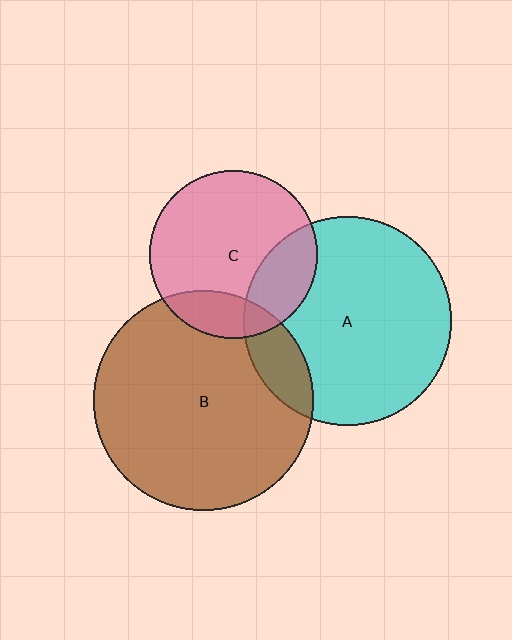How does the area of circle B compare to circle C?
Approximately 1.7 times.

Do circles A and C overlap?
Yes.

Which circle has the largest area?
Circle B (brown).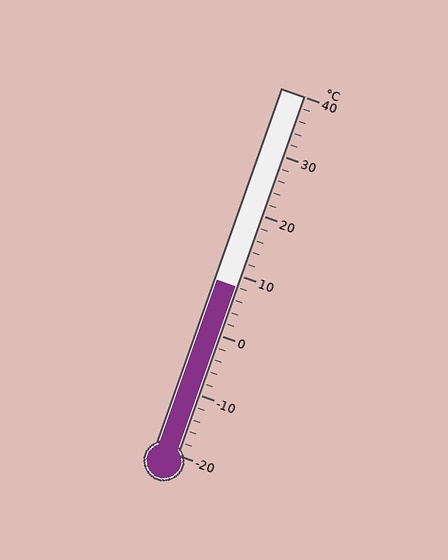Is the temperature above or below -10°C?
The temperature is above -10°C.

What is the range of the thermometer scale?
The thermometer scale ranges from -20°C to 40°C.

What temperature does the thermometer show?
The thermometer shows approximately 8°C.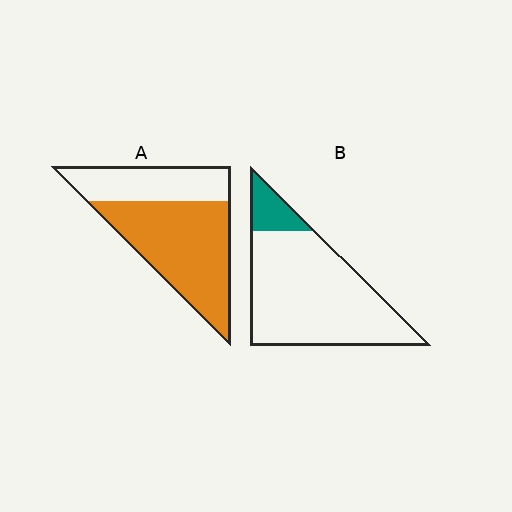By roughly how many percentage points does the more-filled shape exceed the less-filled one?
By roughly 50 percentage points (A over B).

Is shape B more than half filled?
No.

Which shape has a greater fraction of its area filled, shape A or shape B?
Shape A.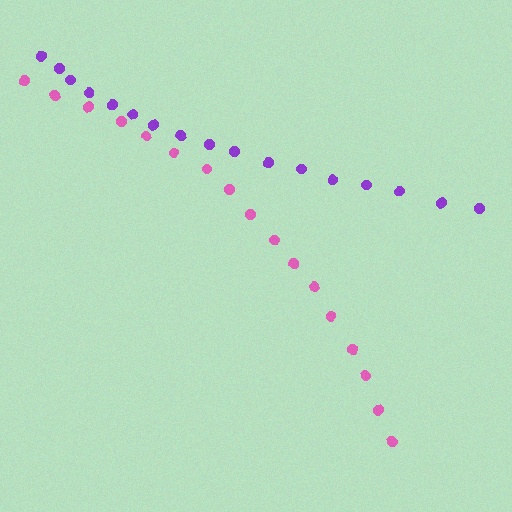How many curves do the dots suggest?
There are 2 distinct paths.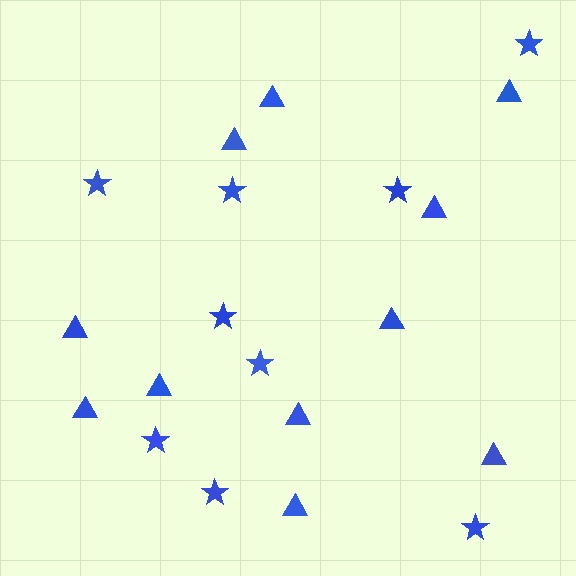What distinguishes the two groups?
There are 2 groups: one group of triangles (11) and one group of stars (9).